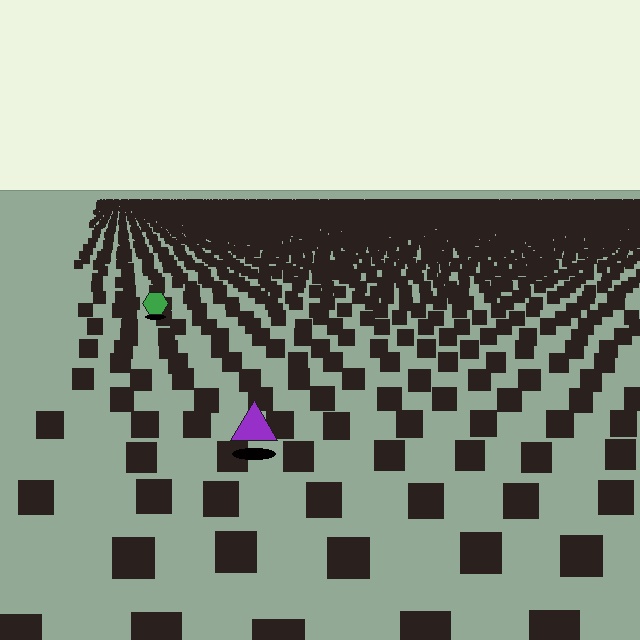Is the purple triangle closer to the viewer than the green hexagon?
Yes. The purple triangle is closer — you can tell from the texture gradient: the ground texture is coarser near it.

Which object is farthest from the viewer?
The green hexagon is farthest from the viewer. It appears smaller and the ground texture around it is denser.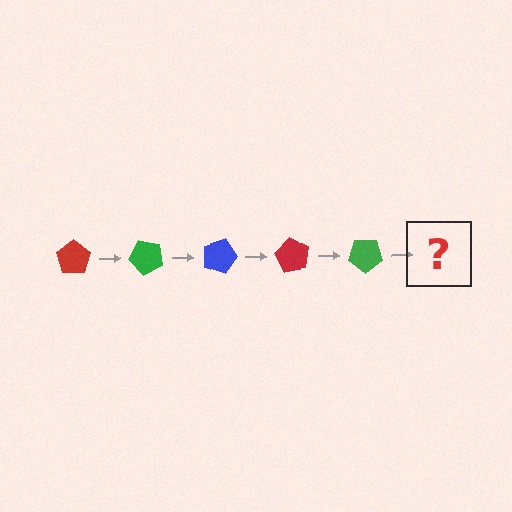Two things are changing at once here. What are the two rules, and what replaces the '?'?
The two rules are that it rotates 45 degrees each step and the color cycles through red, green, and blue. The '?' should be a blue pentagon, rotated 225 degrees from the start.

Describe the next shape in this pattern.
It should be a blue pentagon, rotated 225 degrees from the start.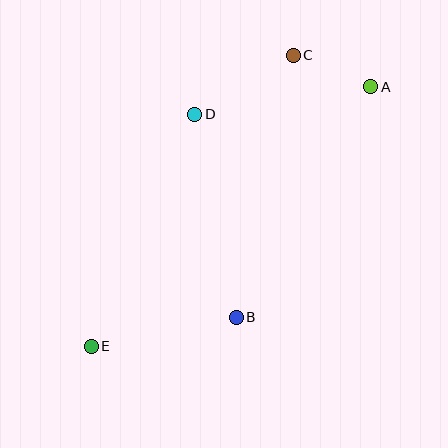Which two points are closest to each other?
Points A and C are closest to each other.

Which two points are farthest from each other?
Points A and E are farthest from each other.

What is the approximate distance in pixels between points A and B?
The distance between A and B is approximately 267 pixels.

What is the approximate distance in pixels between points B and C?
The distance between B and C is approximately 268 pixels.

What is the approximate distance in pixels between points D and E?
The distance between D and E is approximately 254 pixels.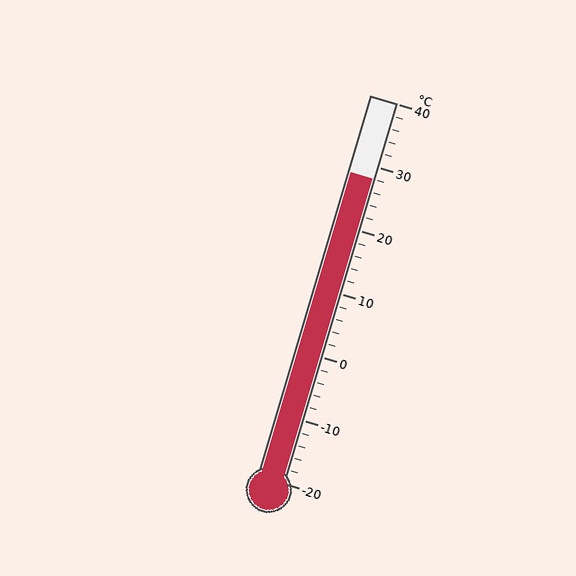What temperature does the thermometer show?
The thermometer shows approximately 28°C.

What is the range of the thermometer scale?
The thermometer scale ranges from -20°C to 40°C.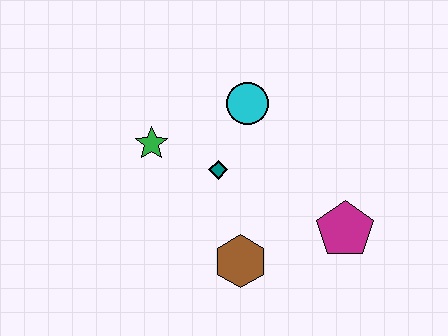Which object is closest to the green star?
The teal diamond is closest to the green star.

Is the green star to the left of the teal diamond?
Yes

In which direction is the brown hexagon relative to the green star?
The brown hexagon is below the green star.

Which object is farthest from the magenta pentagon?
The green star is farthest from the magenta pentagon.